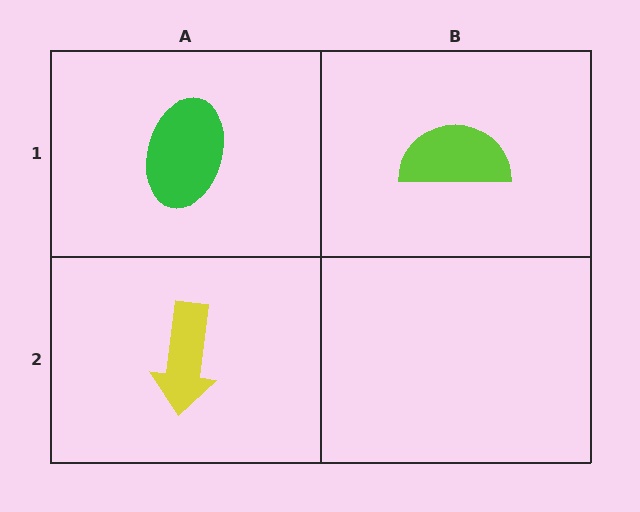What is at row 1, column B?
A lime semicircle.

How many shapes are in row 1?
2 shapes.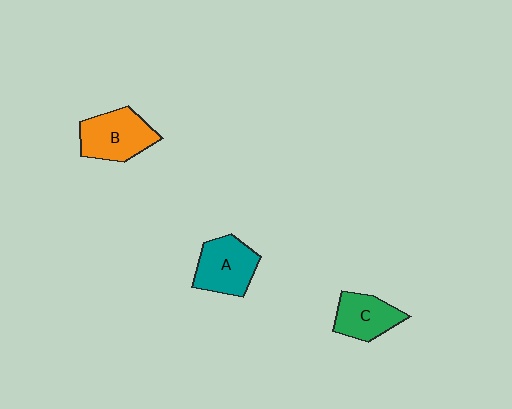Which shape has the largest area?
Shape B (orange).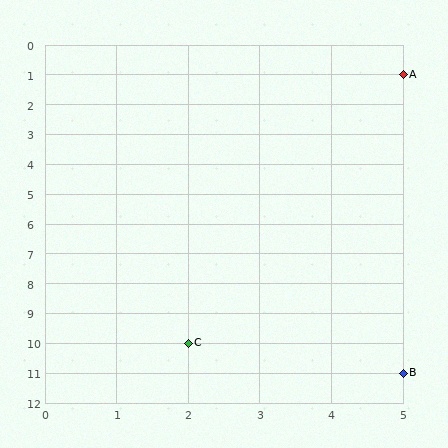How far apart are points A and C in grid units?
Points A and C are 3 columns and 9 rows apart (about 9.5 grid units diagonally).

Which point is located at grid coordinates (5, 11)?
Point B is at (5, 11).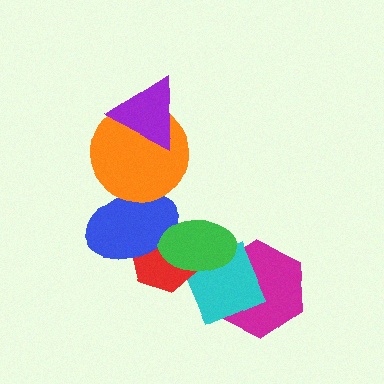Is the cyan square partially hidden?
Yes, it is partially covered by another shape.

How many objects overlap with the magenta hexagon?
2 objects overlap with the magenta hexagon.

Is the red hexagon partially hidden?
Yes, it is partially covered by another shape.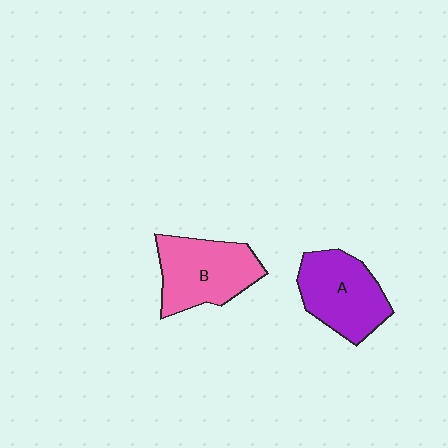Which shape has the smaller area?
Shape A (purple).